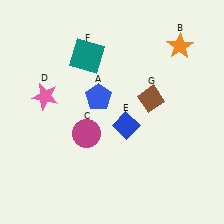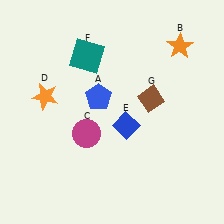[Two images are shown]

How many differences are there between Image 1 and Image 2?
There is 1 difference between the two images.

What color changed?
The star (D) changed from pink in Image 1 to orange in Image 2.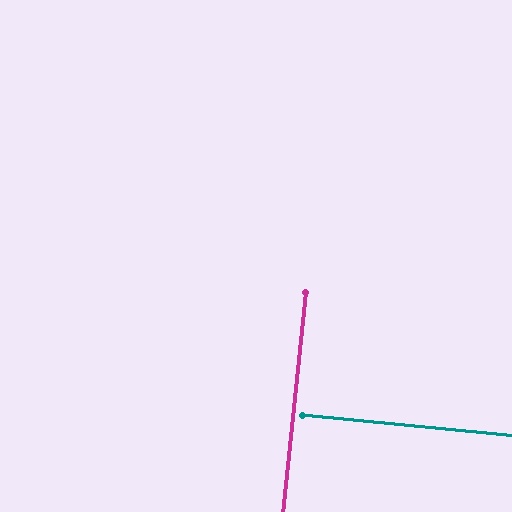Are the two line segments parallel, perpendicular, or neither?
Perpendicular — they meet at approximately 90°.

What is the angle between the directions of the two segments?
Approximately 90 degrees.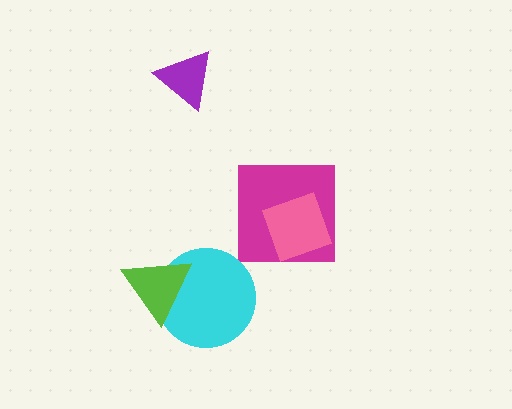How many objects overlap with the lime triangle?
1 object overlaps with the lime triangle.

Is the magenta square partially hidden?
Yes, it is partially covered by another shape.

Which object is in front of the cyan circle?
The lime triangle is in front of the cyan circle.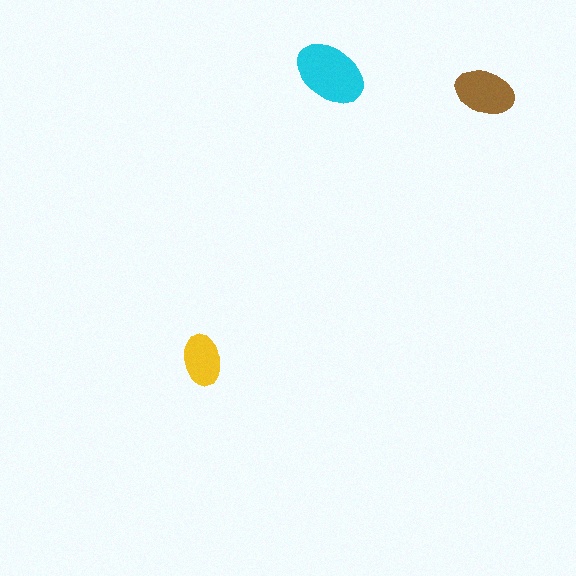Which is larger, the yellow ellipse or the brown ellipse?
The brown one.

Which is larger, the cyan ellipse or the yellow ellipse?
The cyan one.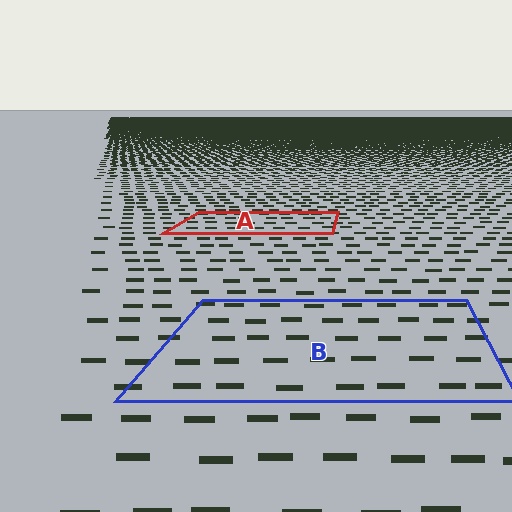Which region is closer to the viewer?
Region B is closer. The texture elements there are larger and more spread out.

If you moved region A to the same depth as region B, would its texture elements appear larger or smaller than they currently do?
They would appear larger. At a closer depth, the same texture elements are projected at a bigger on-screen size.